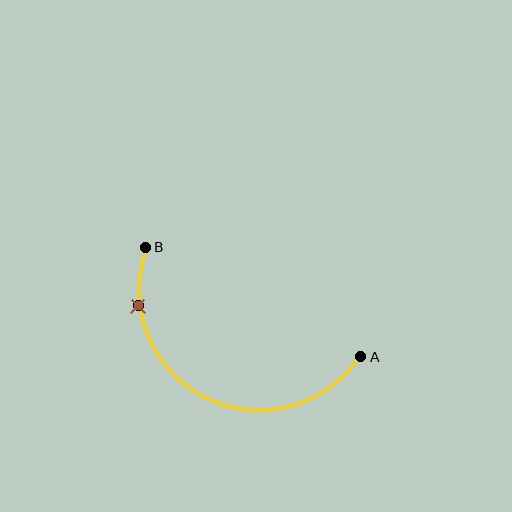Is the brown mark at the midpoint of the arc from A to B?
No. The brown mark lies on the arc but is closer to endpoint B. The arc midpoint would be at the point on the curve equidistant along the arc from both A and B.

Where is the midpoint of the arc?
The arc midpoint is the point on the curve farthest from the straight line joining A and B. It sits below that line.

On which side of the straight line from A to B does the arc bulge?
The arc bulges below the straight line connecting A and B.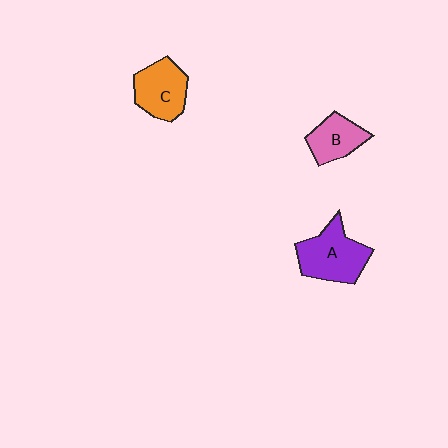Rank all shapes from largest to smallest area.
From largest to smallest: A (purple), C (orange), B (pink).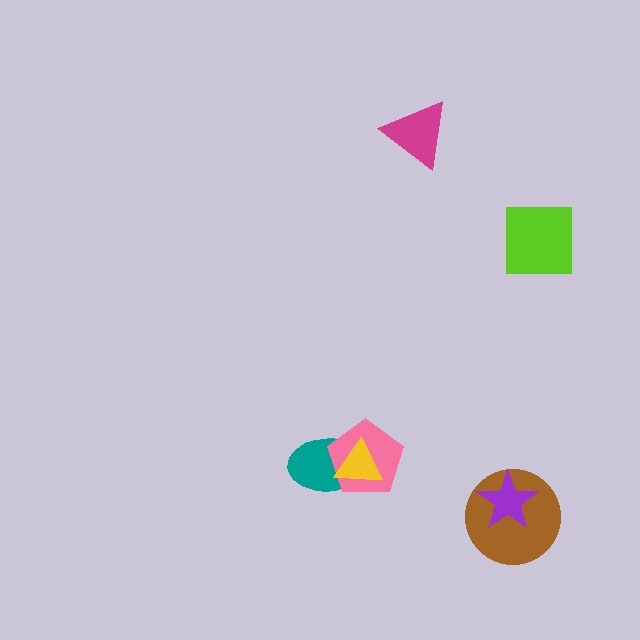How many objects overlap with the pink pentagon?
2 objects overlap with the pink pentagon.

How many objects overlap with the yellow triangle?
2 objects overlap with the yellow triangle.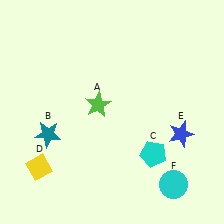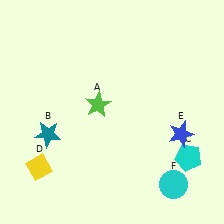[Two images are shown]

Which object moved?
The cyan pentagon (C) moved right.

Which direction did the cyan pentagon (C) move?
The cyan pentagon (C) moved right.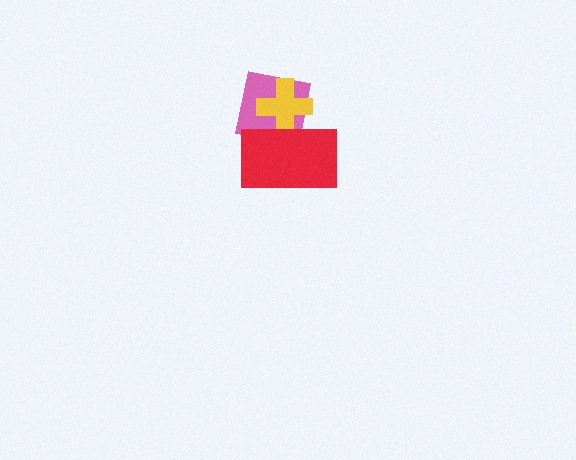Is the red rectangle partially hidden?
No, no other shape covers it.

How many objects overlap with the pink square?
2 objects overlap with the pink square.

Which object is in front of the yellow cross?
The red rectangle is in front of the yellow cross.